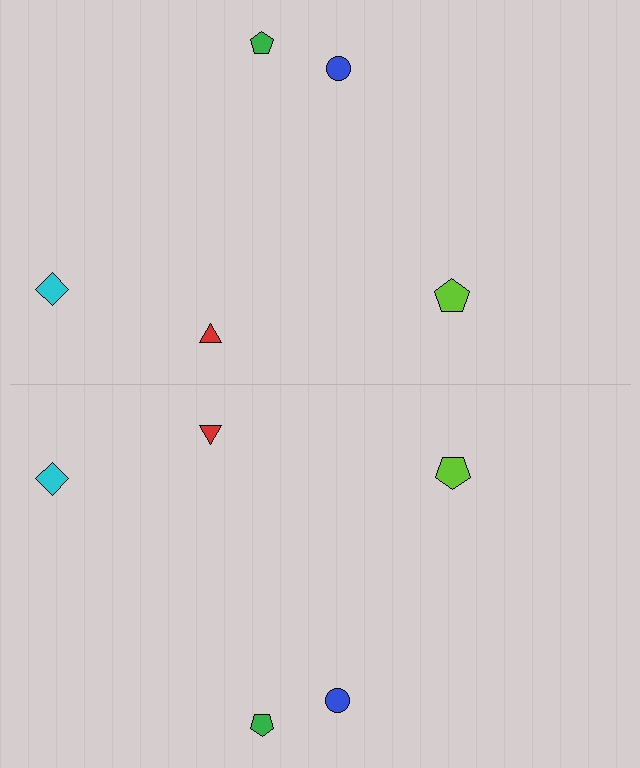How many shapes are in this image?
There are 10 shapes in this image.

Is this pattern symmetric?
Yes, this pattern has bilateral (reflection) symmetry.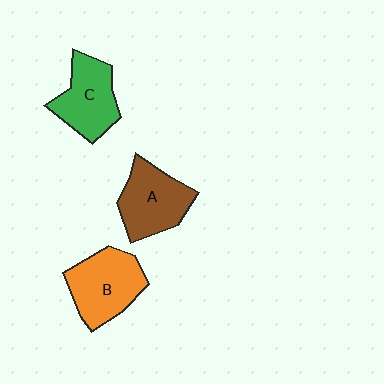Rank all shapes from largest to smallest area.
From largest to smallest: B (orange), A (brown), C (green).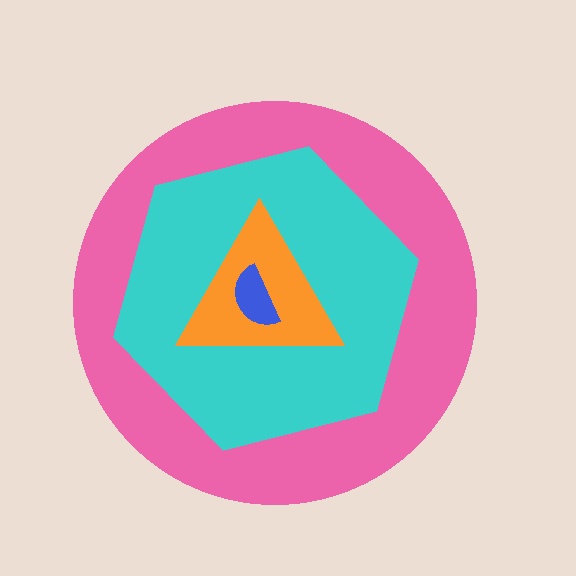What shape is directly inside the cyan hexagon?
The orange triangle.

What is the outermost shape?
The pink circle.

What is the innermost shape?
The blue semicircle.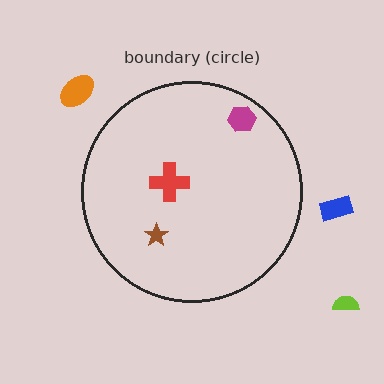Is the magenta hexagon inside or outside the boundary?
Inside.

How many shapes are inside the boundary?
3 inside, 3 outside.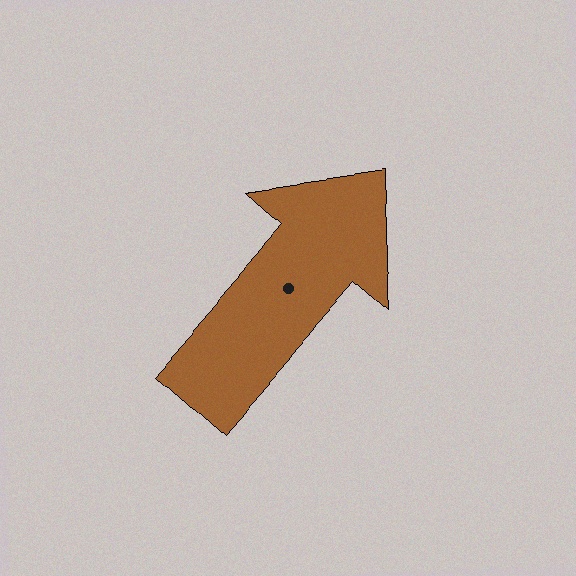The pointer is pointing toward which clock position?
Roughly 1 o'clock.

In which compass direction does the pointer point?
Northeast.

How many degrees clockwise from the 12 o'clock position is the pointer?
Approximately 41 degrees.